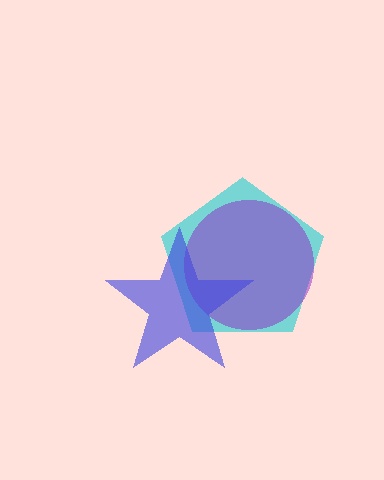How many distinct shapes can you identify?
There are 3 distinct shapes: a cyan pentagon, a purple circle, a blue star.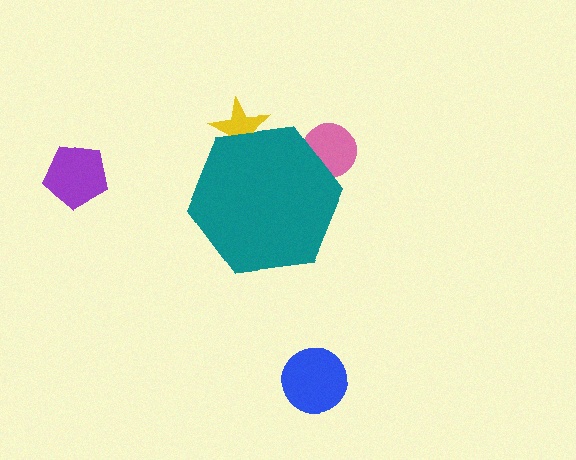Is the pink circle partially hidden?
Yes, the pink circle is partially hidden behind the teal hexagon.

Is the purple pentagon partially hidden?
No, the purple pentagon is fully visible.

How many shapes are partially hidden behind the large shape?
2 shapes are partially hidden.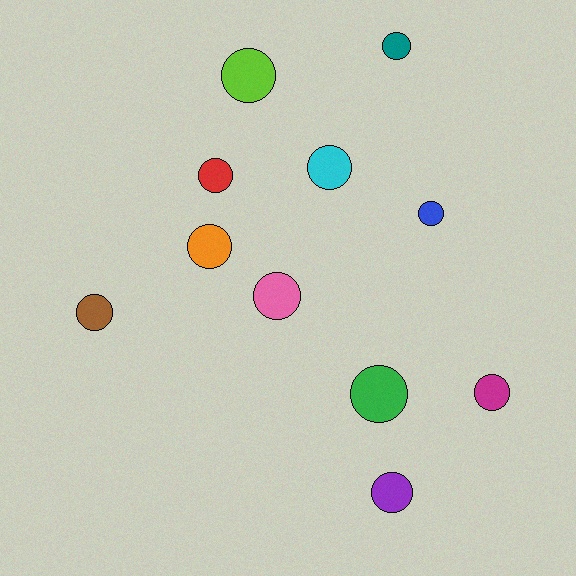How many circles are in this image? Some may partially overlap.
There are 11 circles.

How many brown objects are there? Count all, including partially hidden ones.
There is 1 brown object.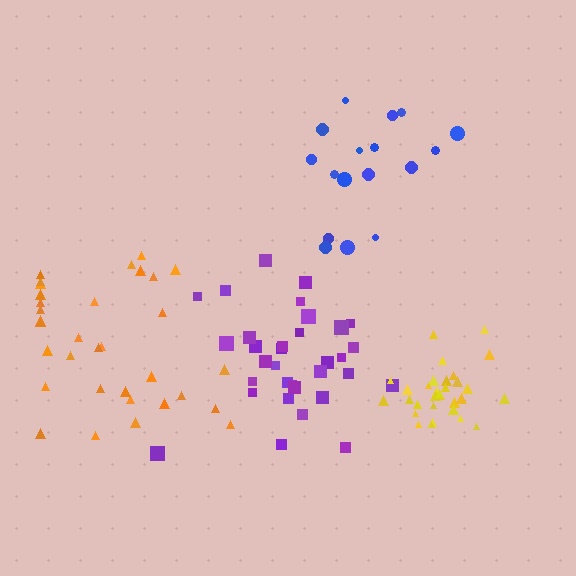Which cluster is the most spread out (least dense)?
Blue.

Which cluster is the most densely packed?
Yellow.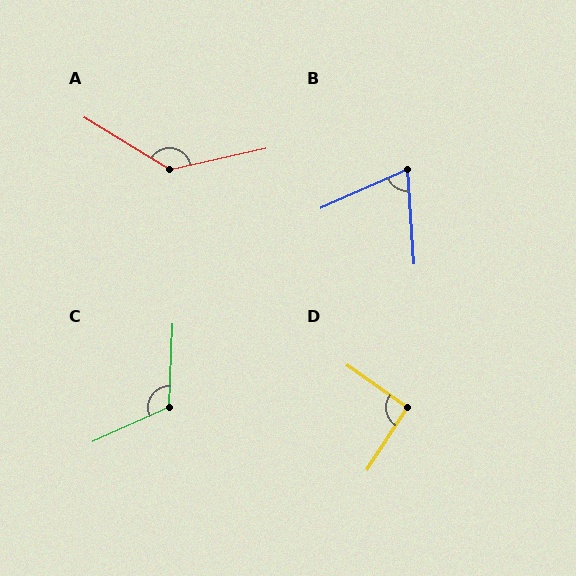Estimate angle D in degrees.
Approximately 93 degrees.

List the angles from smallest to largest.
B (70°), D (93°), C (117°), A (136°).